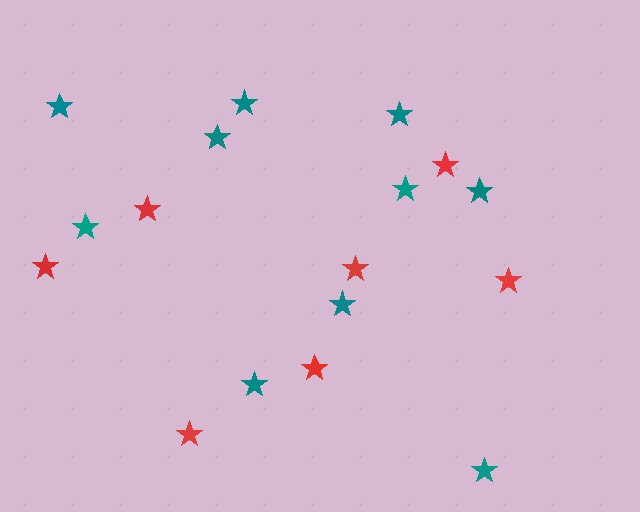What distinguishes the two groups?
There are 2 groups: one group of teal stars (10) and one group of red stars (7).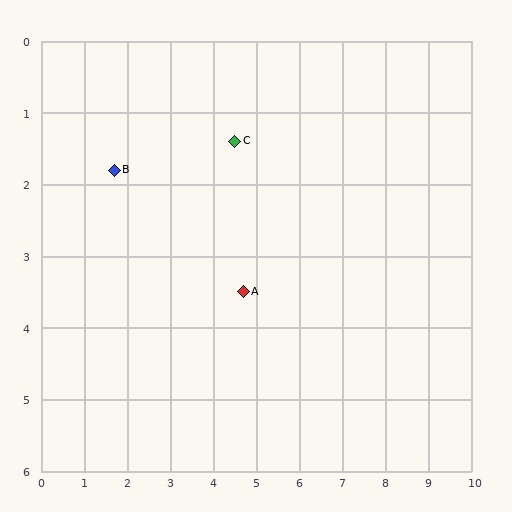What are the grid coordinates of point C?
Point C is at approximately (4.5, 1.4).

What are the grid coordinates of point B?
Point B is at approximately (1.7, 1.8).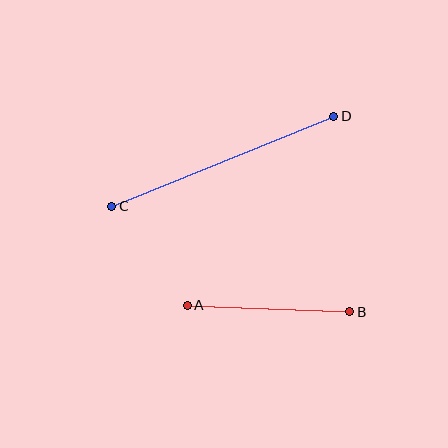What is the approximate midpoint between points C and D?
The midpoint is at approximately (223, 161) pixels.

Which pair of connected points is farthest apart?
Points C and D are farthest apart.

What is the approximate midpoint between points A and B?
The midpoint is at approximately (268, 308) pixels.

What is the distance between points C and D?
The distance is approximately 240 pixels.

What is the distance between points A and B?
The distance is approximately 162 pixels.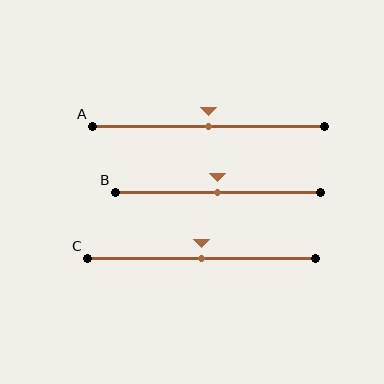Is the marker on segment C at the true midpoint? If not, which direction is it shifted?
Yes, the marker on segment C is at the true midpoint.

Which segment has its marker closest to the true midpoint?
Segment A has its marker closest to the true midpoint.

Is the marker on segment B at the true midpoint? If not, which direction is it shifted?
Yes, the marker on segment B is at the true midpoint.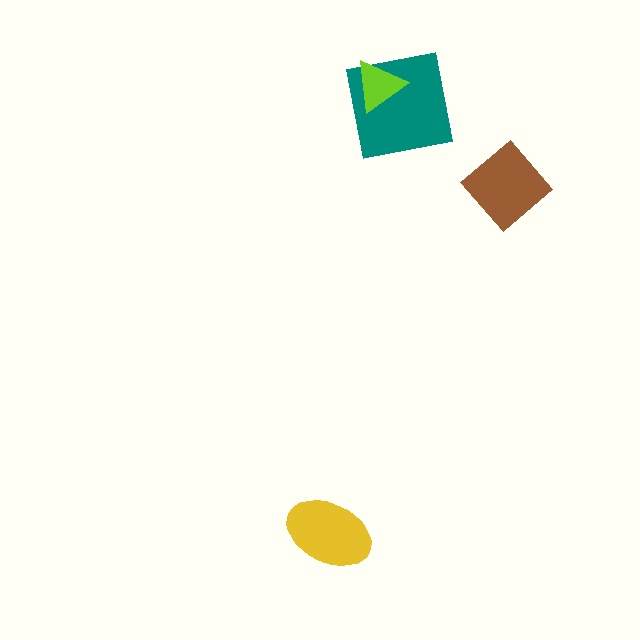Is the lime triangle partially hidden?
No, no other shape covers it.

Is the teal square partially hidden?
Yes, it is partially covered by another shape.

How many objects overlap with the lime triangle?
1 object overlaps with the lime triangle.